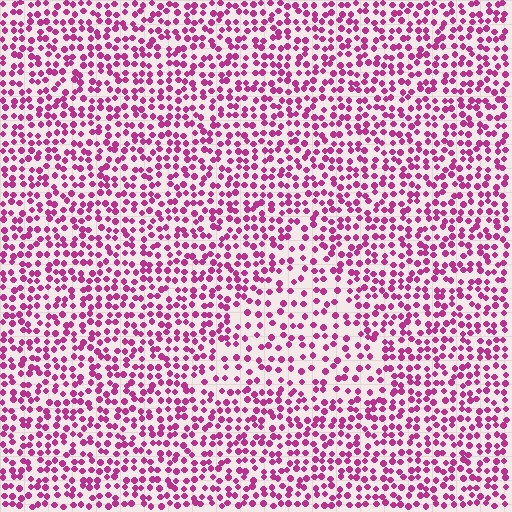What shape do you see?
I see a triangle.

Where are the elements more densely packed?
The elements are more densely packed outside the triangle boundary.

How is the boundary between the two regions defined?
The boundary is defined by a change in element density (approximately 1.6x ratio). All elements are the same color, size, and shape.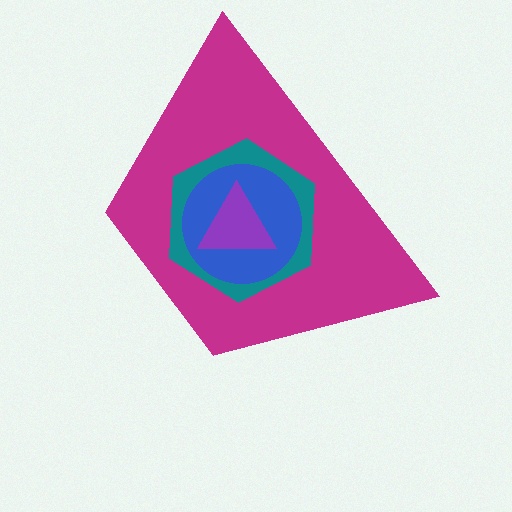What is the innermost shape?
The purple triangle.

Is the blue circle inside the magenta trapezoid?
Yes.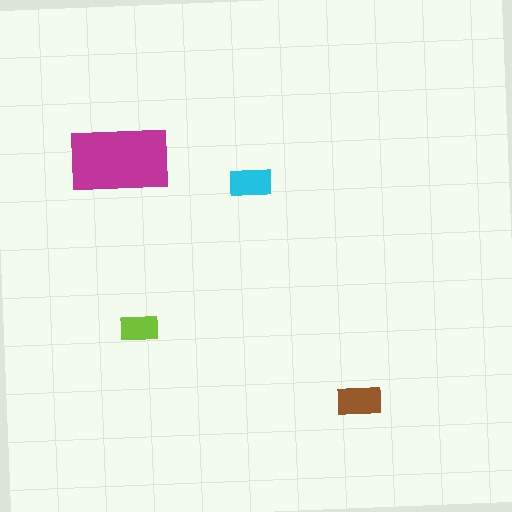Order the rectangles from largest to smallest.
the magenta one, the brown one, the cyan one, the lime one.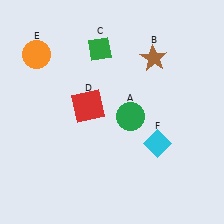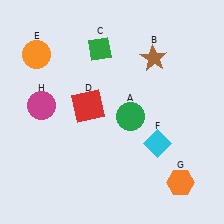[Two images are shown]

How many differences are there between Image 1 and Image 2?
There are 2 differences between the two images.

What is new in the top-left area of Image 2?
A magenta circle (H) was added in the top-left area of Image 2.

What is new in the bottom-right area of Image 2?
An orange hexagon (G) was added in the bottom-right area of Image 2.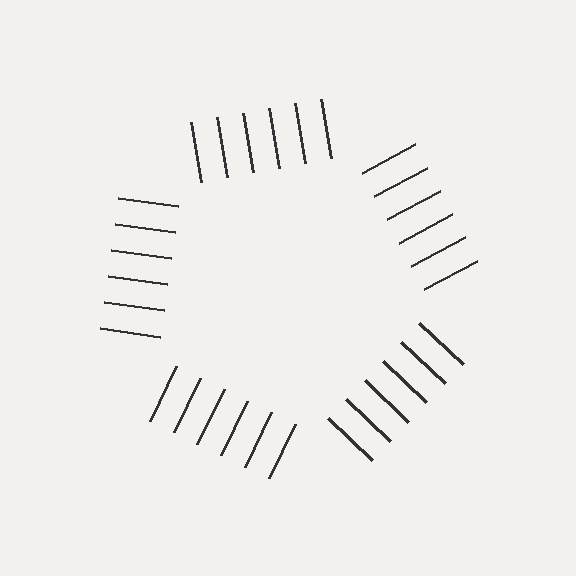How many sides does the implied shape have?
5 sides — the line-ends trace a pentagon.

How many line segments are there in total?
30 — 6 along each of the 5 edges.